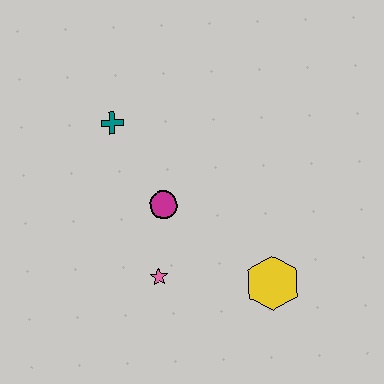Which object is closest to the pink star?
The magenta circle is closest to the pink star.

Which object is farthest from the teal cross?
The yellow hexagon is farthest from the teal cross.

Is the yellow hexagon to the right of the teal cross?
Yes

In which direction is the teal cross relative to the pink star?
The teal cross is above the pink star.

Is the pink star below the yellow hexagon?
No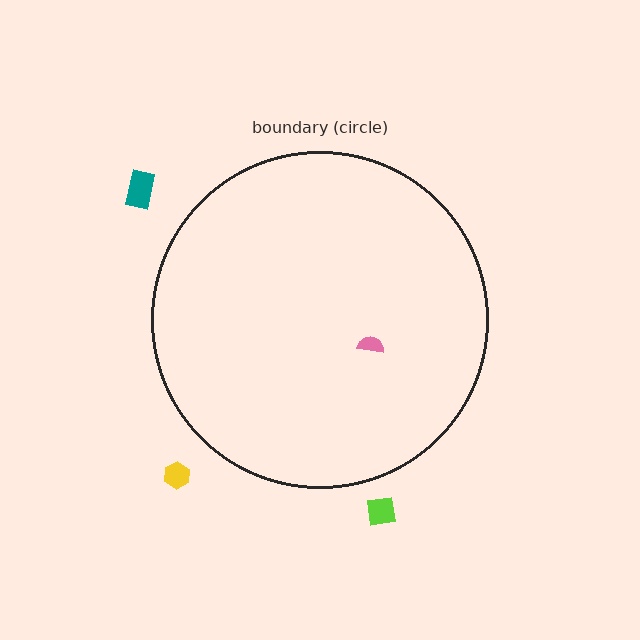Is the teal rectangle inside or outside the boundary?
Outside.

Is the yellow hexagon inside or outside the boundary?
Outside.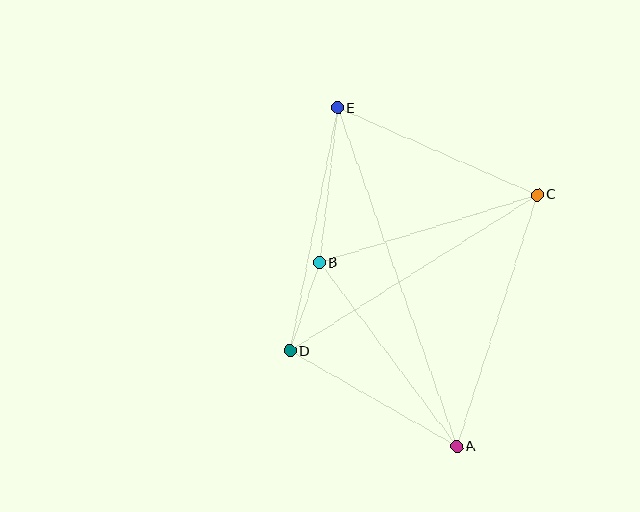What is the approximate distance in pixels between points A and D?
The distance between A and D is approximately 192 pixels.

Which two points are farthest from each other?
Points A and E are farthest from each other.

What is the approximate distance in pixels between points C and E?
The distance between C and E is approximately 218 pixels.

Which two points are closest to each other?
Points B and D are closest to each other.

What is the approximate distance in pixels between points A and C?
The distance between A and C is approximately 264 pixels.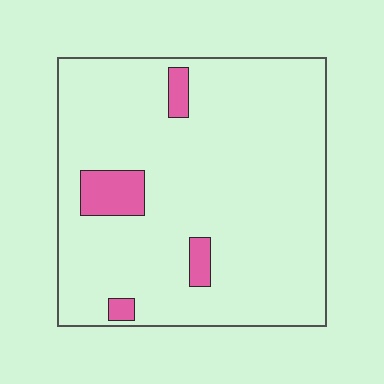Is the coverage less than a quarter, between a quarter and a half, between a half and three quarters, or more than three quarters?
Less than a quarter.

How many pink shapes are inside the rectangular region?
4.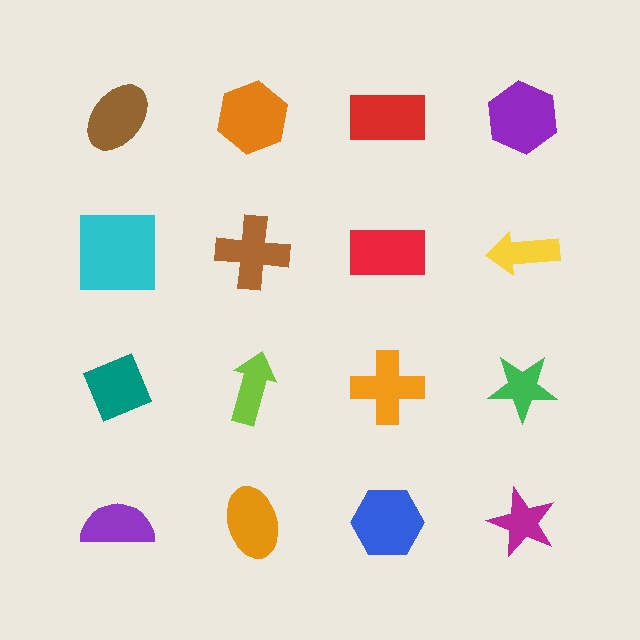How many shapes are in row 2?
4 shapes.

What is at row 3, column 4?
A green star.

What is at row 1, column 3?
A red rectangle.